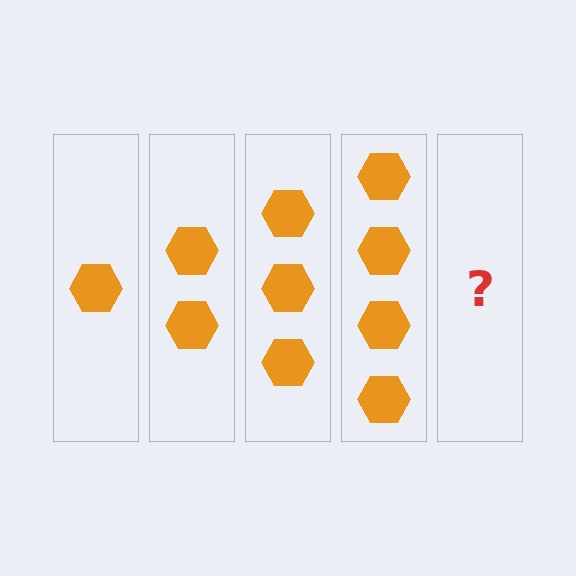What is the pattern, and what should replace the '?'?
The pattern is that each step adds one more hexagon. The '?' should be 5 hexagons.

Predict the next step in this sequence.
The next step is 5 hexagons.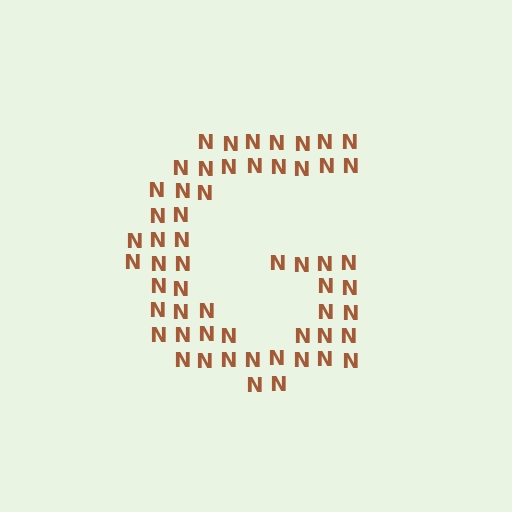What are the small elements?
The small elements are letter N's.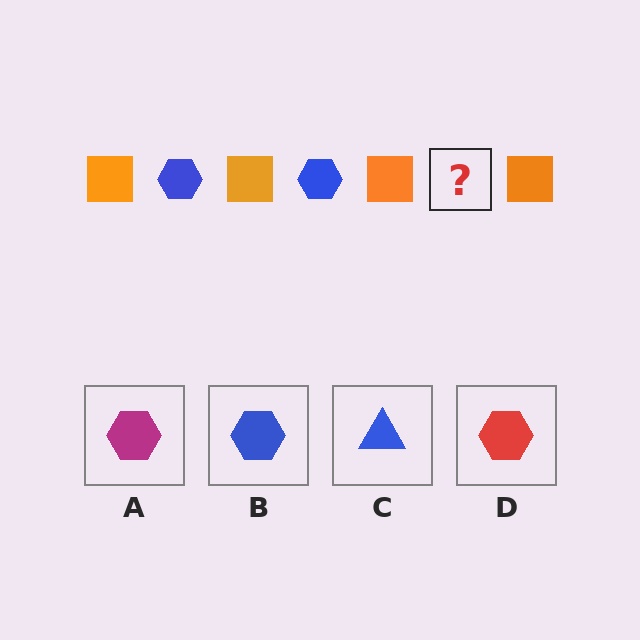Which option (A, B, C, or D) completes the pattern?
B.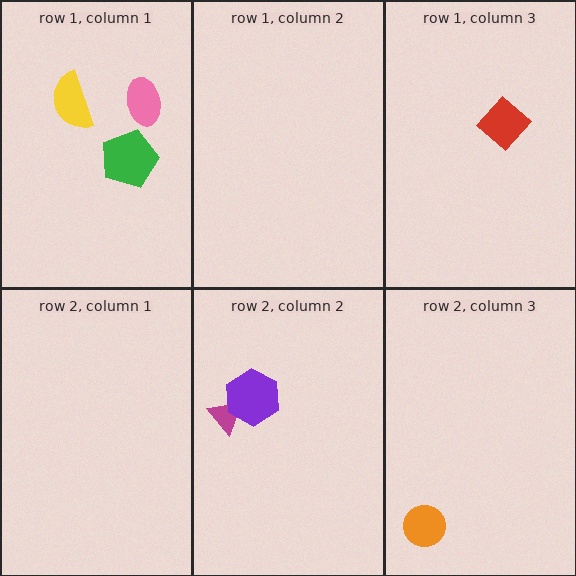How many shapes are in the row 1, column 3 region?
1.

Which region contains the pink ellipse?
The row 1, column 1 region.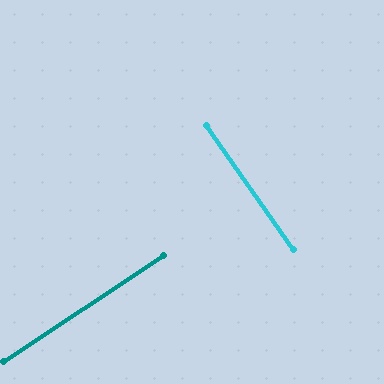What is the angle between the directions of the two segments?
Approximately 88 degrees.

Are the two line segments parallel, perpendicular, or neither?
Perpendicular — they meet at approximately 88°.